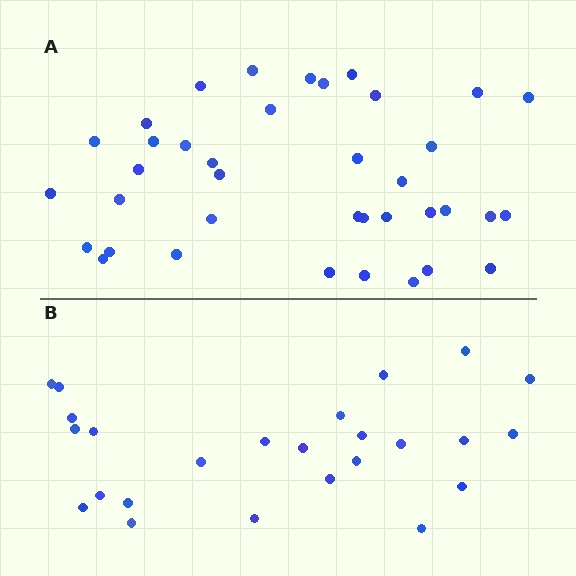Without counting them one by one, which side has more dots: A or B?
Region A (the top region) has more dots.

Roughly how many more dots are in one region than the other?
Region A has approximately 15 more dots than region B.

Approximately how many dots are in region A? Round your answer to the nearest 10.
About 40 dots. (The exact count is 38, which rounds to 40.)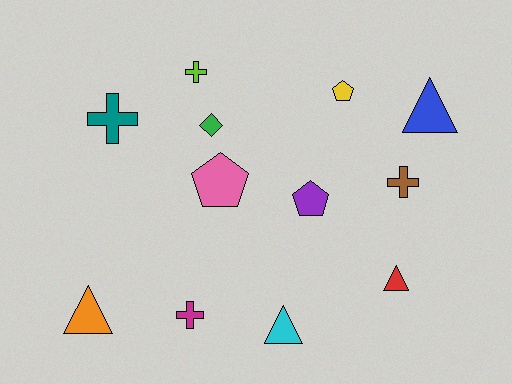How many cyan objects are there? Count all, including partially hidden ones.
There is 1 cyan object.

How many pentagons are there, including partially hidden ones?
There are 3 pentagons.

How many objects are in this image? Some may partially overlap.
There are 12 objects.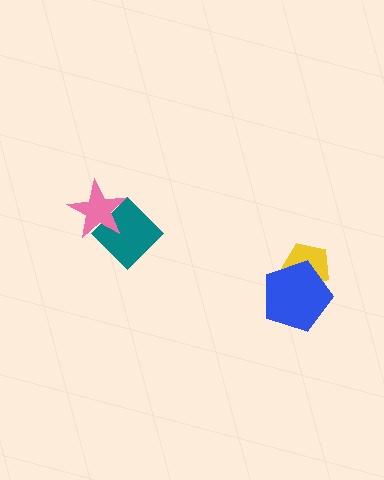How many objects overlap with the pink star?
1 object overlaps with the pink star.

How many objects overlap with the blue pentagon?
1 object overlaps with the blue pentagon.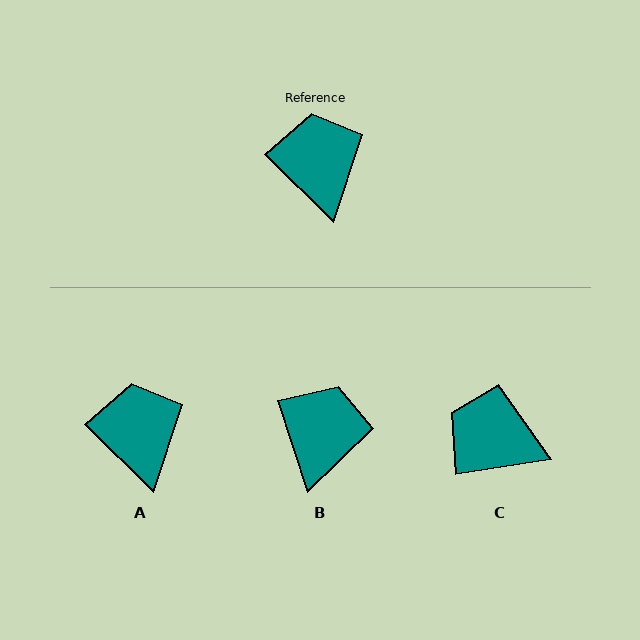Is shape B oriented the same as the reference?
No, it is off by about 28 degrees.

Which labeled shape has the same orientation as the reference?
A.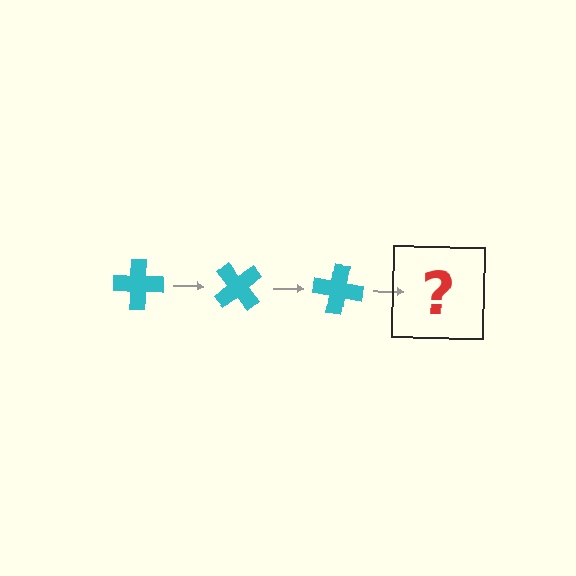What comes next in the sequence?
The next element should be a cyan cross rotated 150 degrees.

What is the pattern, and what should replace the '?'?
The pattern is that the cross rotates 50 degrees each step. The '?' should be a cyan cross rotated 150 degrees.